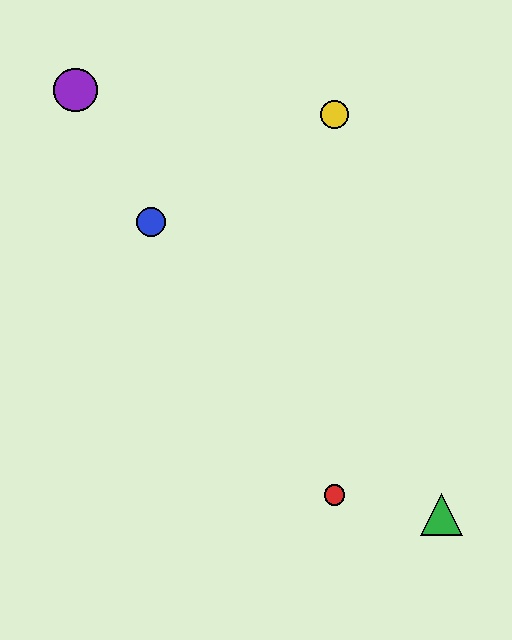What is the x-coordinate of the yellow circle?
The yellow circle is at x≈334.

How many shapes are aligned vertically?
2 shapes (the red circle, the yellow circle) are aligned vertically.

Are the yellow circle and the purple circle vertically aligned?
No, the yellow circle is at x≈334 and the purple circle is at x≈75.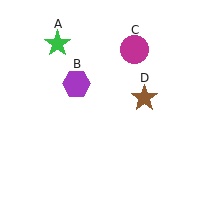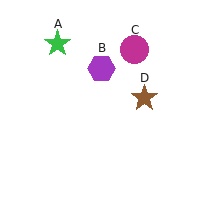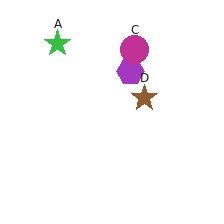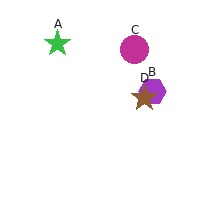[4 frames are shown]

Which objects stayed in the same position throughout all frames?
Green star (object A) and magenta circle (object C) and brown star (object D) remained stationary.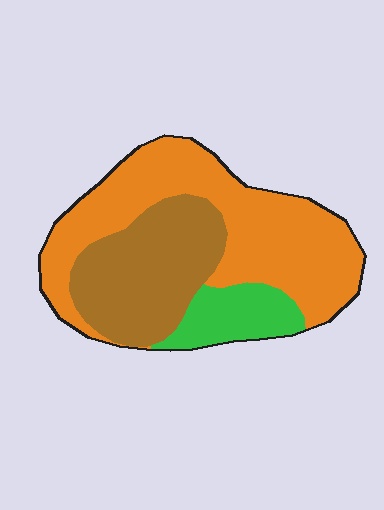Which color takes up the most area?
Orange, at roughly 55%.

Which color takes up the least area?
Green, at roughly 15%.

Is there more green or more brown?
Brown.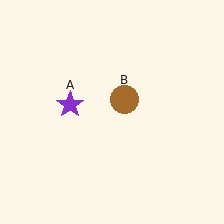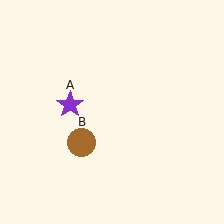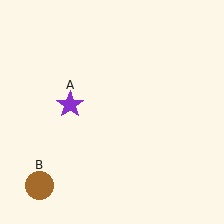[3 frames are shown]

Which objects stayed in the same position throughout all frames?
Purple star (object A) remained stationary.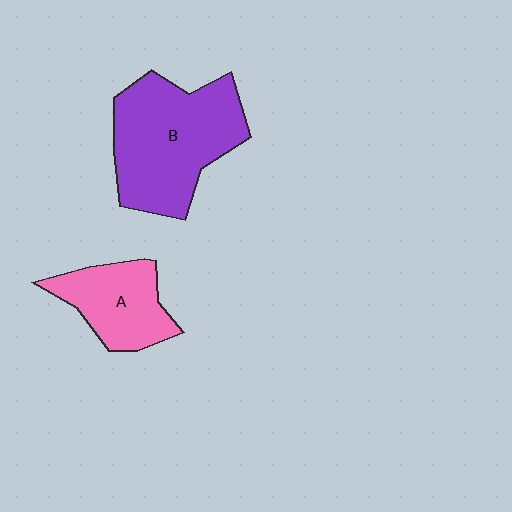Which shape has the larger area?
Shape B (purple).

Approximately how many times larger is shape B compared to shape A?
Approximately 1.8 times.